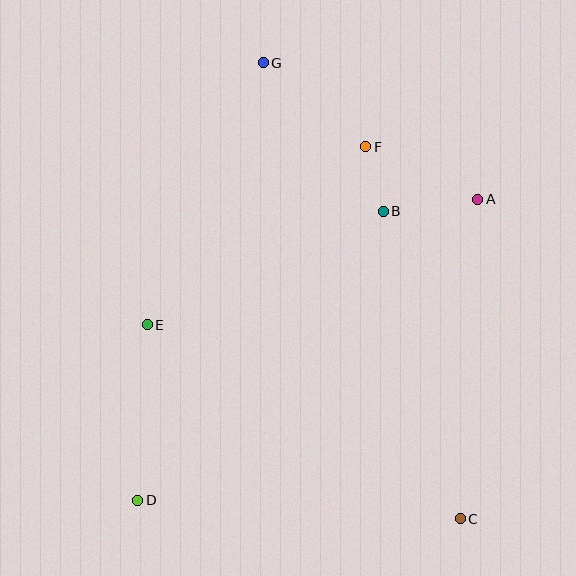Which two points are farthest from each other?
Points C and G are farthest from each other.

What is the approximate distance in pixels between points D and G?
The distance between D and G is approximately 455 pixels.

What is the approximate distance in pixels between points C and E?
The distance between C and E is approximately 369 pixels.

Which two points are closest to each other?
Points B and F are closest to each other.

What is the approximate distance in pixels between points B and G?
The distance between B and G is approximately 191 pixels.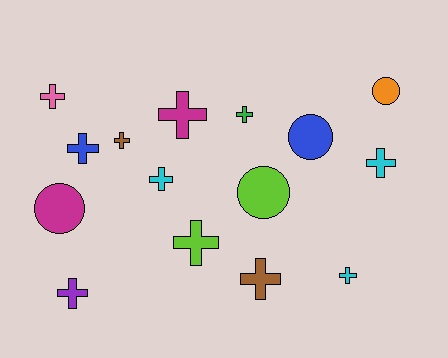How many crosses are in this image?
There are 11 crosses.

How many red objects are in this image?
There are no red objects.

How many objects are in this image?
There are 15 objects.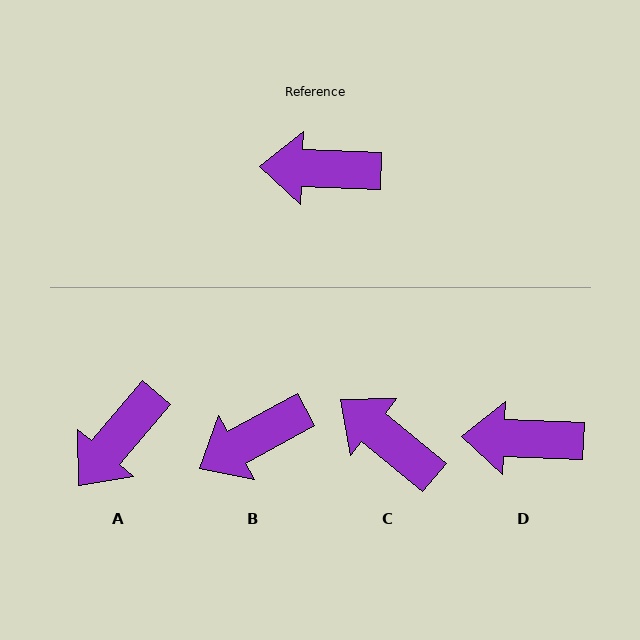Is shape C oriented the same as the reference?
No, it is off by about 37 degrees.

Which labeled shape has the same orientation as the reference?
D.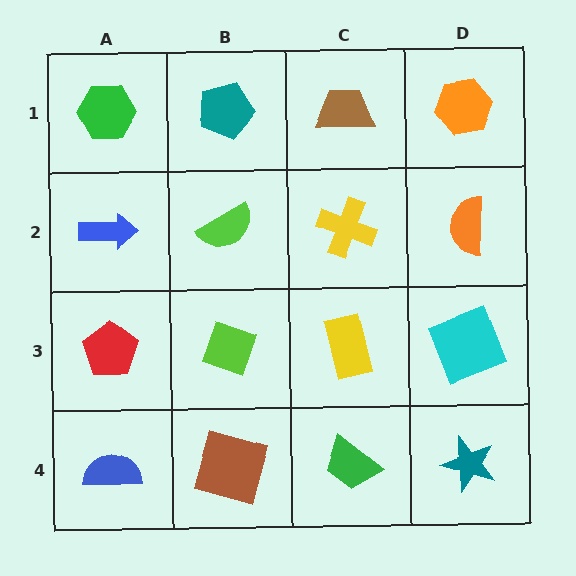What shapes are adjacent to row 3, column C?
A yellow cross (row 2, column C), a green trapezoid (row 4, column C), a lime diamond (row 3, column B), a cyan square (row 3, column D).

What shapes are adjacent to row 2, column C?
A brown trapezoid (row 1, column C), a yellow rectangle (row 3, column C), a lime semicircle (row 2, column B), an orange semicircle (row 2, column D).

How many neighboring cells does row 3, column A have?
3.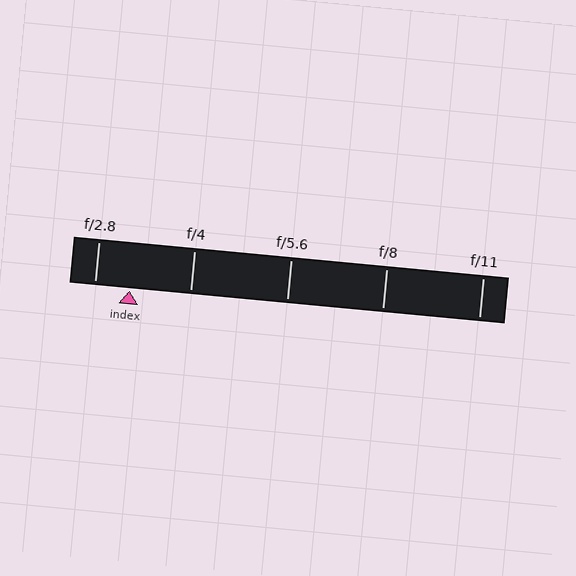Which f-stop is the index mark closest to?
The index mark is closest to f/2.8.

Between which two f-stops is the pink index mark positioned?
The index mark is between f/2.8 and f/4.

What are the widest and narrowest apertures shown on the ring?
The widest aperture shown is f/2.8 and the narrowest is f/11.